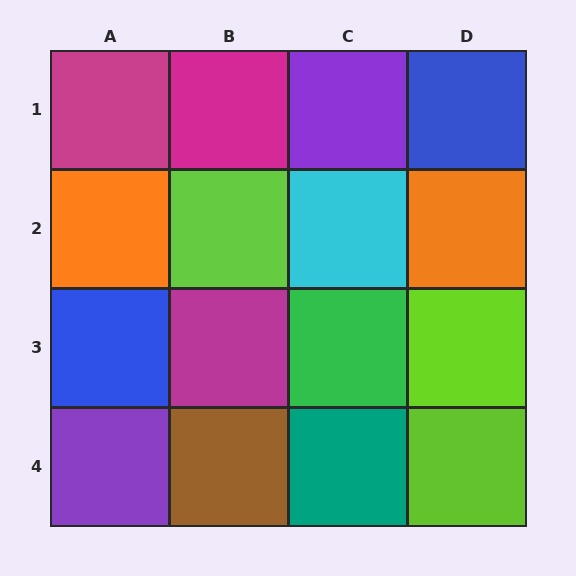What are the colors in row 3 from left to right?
Blue, magenta, green, lime.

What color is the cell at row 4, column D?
Lime.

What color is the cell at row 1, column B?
Magenta.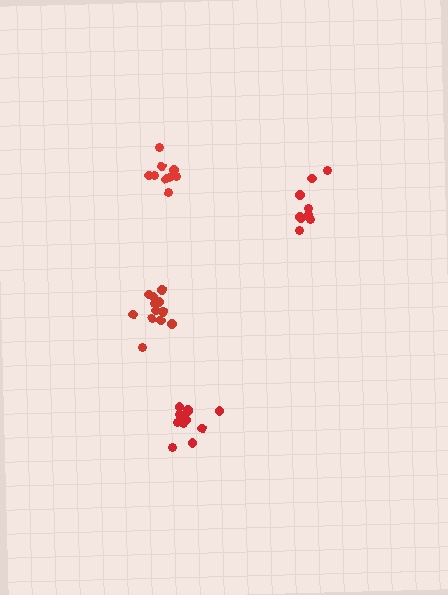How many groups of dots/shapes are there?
There are 4 groups.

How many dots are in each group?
Group 1: 15 dots, Group 2: 9 dots, Group 3: 9 dots, Group 4: 12 dots (45 total).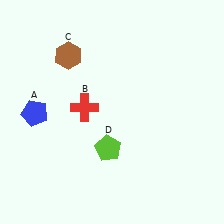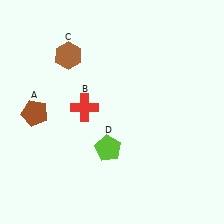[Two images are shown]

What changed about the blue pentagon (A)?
In Image 1, A is blue. In Image 2, it changed to brown.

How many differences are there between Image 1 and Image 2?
There is 1 difference between the two images.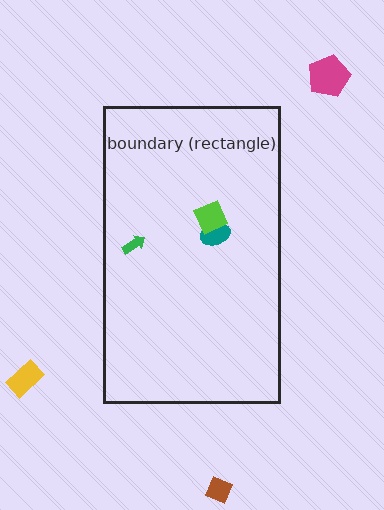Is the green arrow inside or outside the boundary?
Inside.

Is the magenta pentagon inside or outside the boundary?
Outside.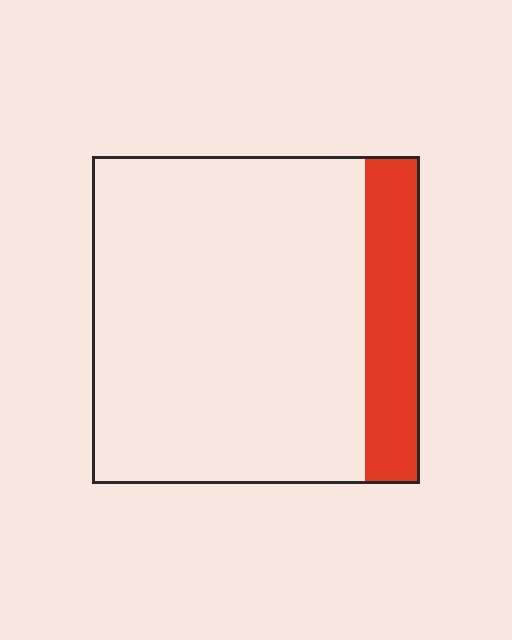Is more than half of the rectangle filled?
No.